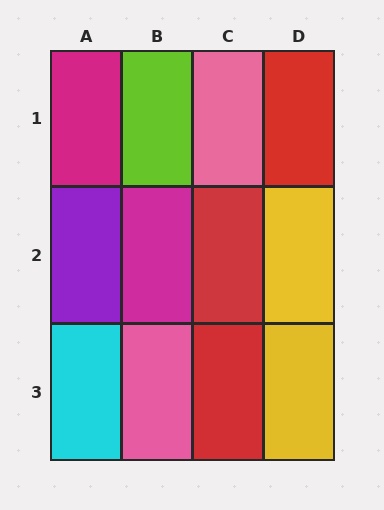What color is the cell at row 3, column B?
Pink.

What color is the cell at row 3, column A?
Cyan.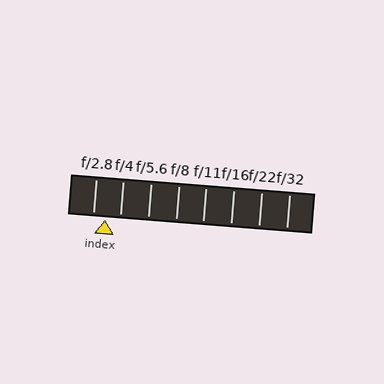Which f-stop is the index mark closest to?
The index mark is closest to f/2.8.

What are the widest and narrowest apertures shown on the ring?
The widest aperture shown is f/2.8 and the narrowest is f/32.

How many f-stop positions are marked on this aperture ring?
There are 8 f-stop positions marked.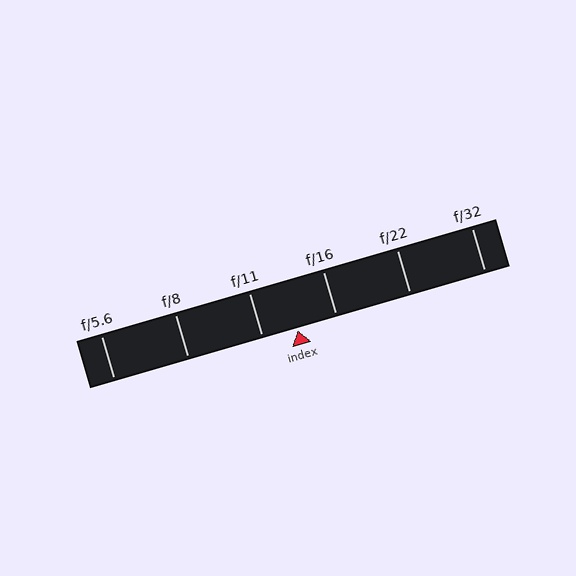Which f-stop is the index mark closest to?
The index mark is closest to f/11.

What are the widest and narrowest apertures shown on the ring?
The widest aperture shown is f/5.6 and the narrowest is f/32.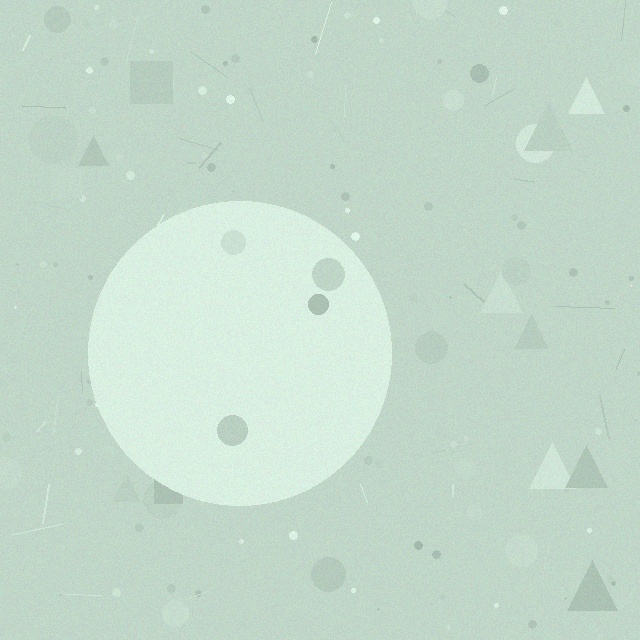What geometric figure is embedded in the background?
A circle is embedded in the background.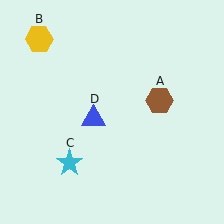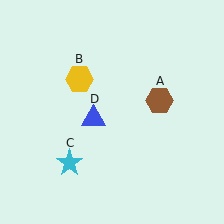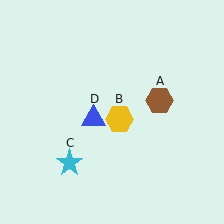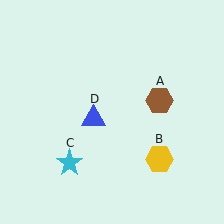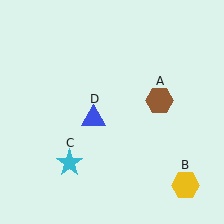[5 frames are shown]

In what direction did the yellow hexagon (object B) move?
The yellow hexagon (object B) moved down and to the right.